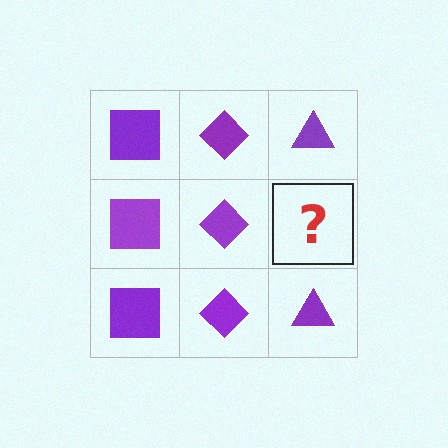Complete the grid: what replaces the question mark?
The question mark should be replaced with a purple triangle.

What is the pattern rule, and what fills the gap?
The rule is that each column has a consistent shape. The gap should be filled with a purple triangle.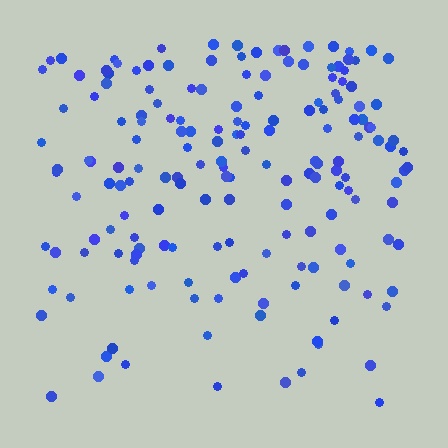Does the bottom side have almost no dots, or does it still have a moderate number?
Still a moderate number, just noticeably fewer than the top.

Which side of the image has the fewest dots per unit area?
The bottom.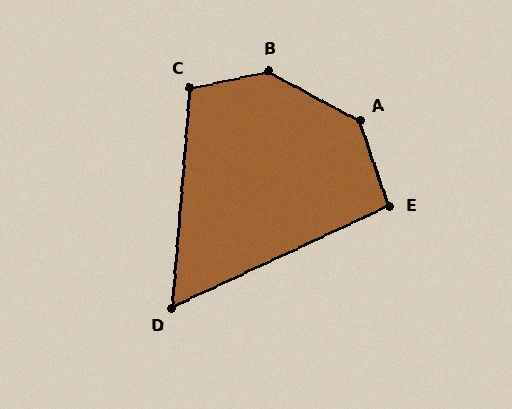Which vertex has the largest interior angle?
B, at approximately 139 degrees.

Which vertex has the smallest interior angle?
D, at approximately 60 degrees.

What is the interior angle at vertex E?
Approximately 96 degrees (obtuse).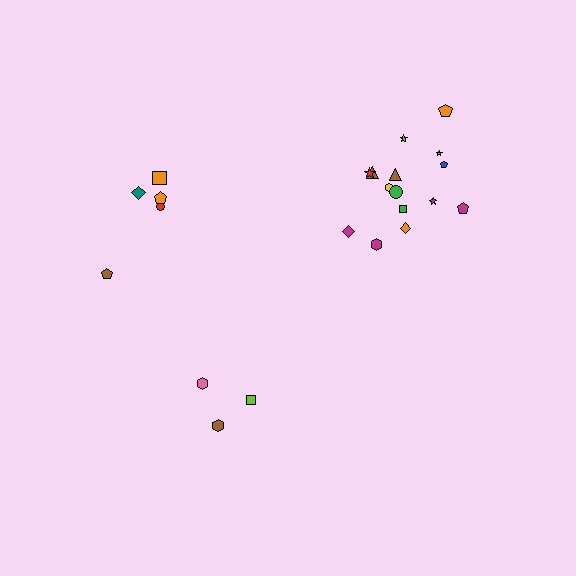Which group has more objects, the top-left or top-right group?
The top-right group.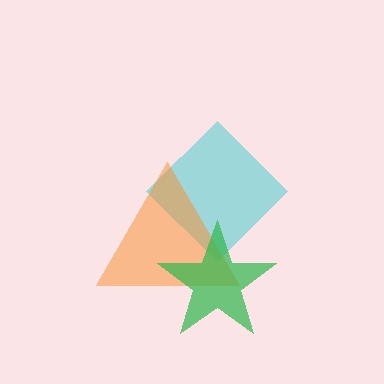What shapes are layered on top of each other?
The layered shapes are: a cyan diamond, an orange triangle, a green star.